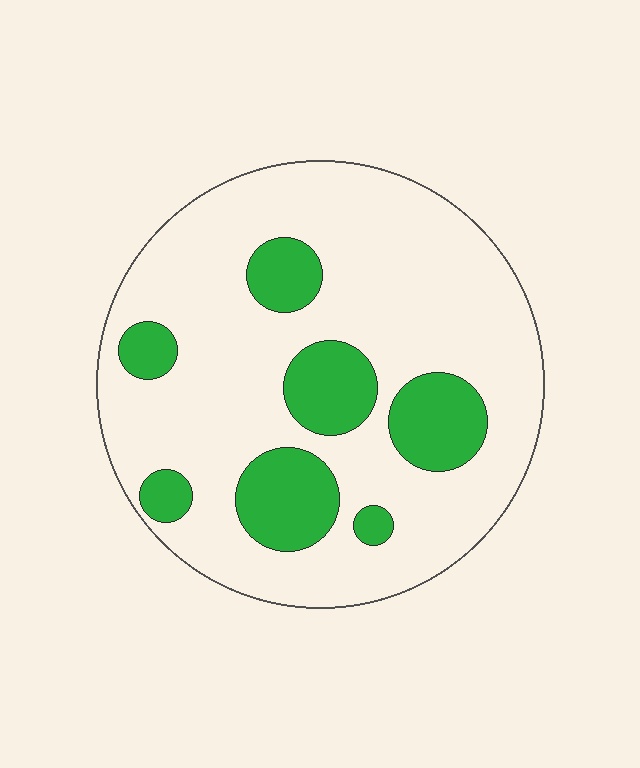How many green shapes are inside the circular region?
7.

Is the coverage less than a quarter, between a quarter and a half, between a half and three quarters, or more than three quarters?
Less than a quarter.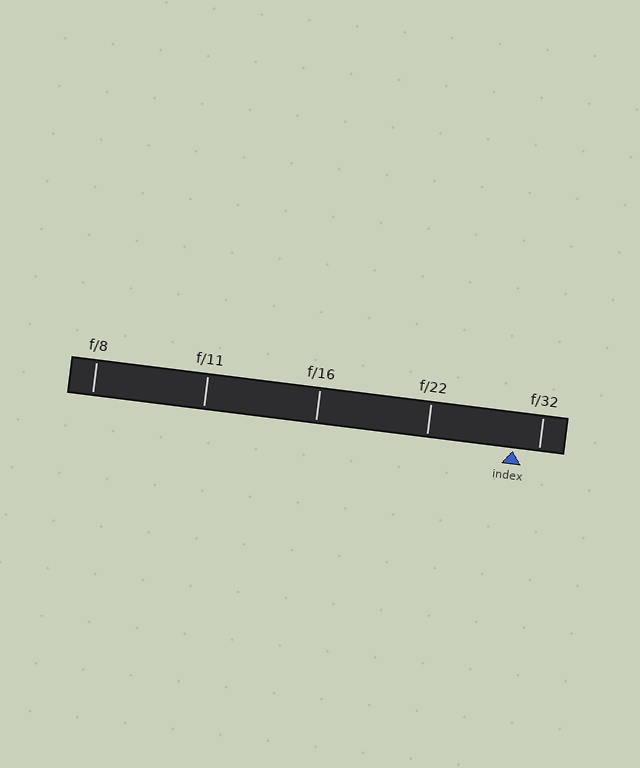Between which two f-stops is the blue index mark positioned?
The index mark is between f/22 and f/32.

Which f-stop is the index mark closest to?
The index mark is closest to f/32.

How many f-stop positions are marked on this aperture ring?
There are 5 f-stop positions marked.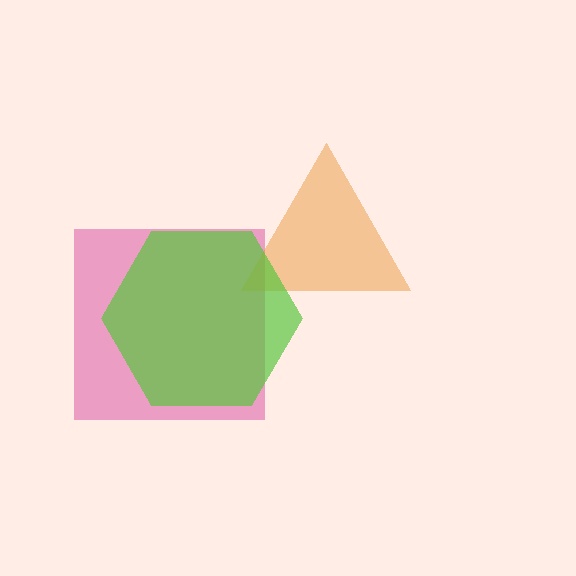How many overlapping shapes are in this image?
There are 3 overlapping shapes in the image.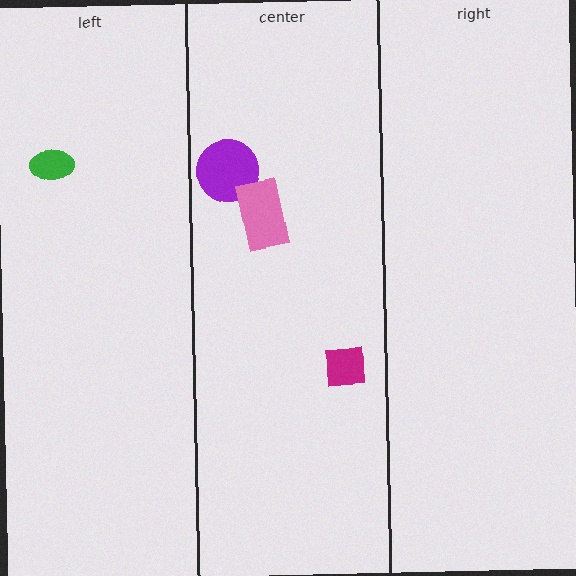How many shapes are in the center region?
3.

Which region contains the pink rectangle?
The center region.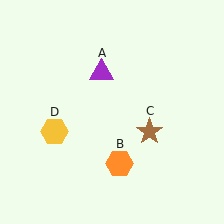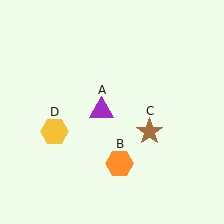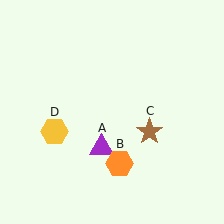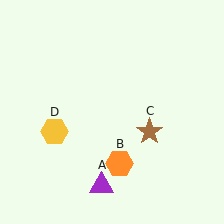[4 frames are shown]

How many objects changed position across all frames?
1 object changed position: purple triangle (object A).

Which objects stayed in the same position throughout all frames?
Orange hexagon (object B) and brown star (object C) and yellow hexagon (object D) remained stationary.